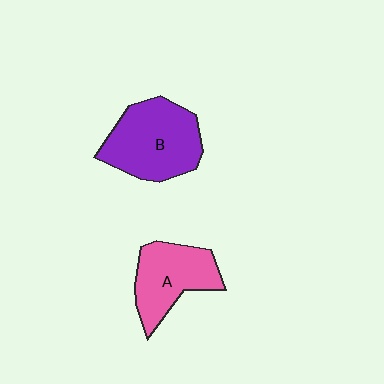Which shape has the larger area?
Shape B (purple).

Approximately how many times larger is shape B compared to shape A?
Approximately 1.3 times.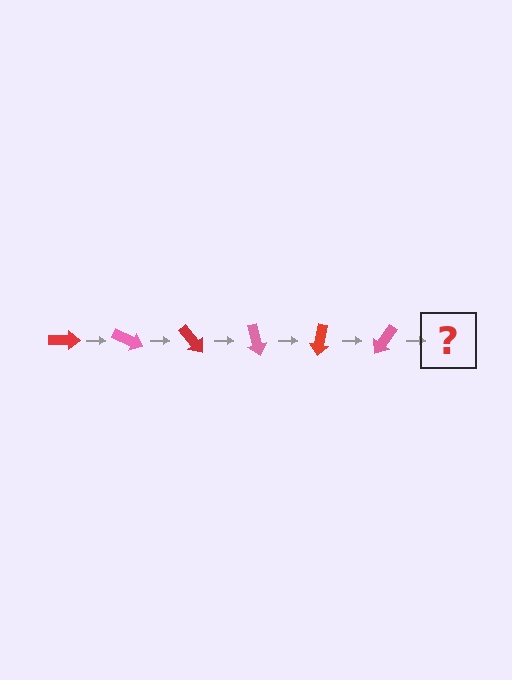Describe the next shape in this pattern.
It should be a red arrow, rotated 150 degrees from the start.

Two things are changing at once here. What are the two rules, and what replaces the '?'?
The two rules are that it rotates 25 degrees each step and the color cycles through red and pink. The '?' should be a red arrow, rotated 150 degrees from the start.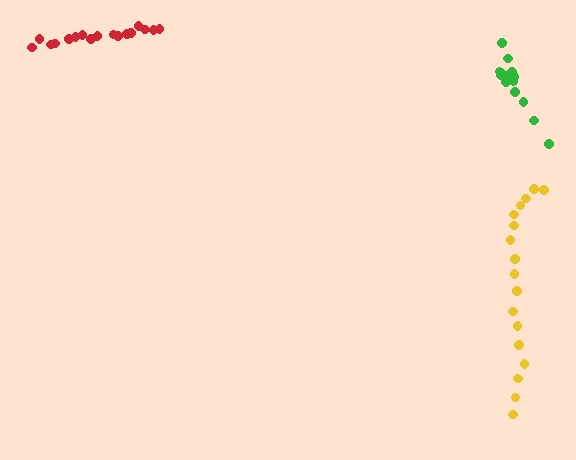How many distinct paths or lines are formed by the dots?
There are 3 distinct paths.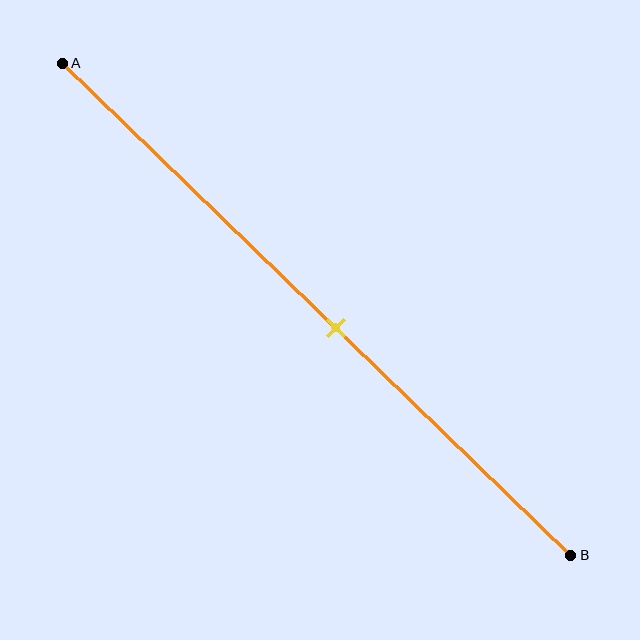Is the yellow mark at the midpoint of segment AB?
No, the mark is at about 55% from A, not at the 50% midpoint.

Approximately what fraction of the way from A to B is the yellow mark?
The yellow mark is approximately 55% of the way from A to B.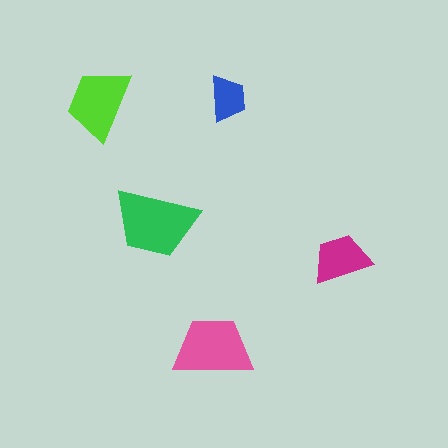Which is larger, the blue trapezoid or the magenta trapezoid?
The magenta one.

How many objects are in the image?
There are 5 objects in the image.